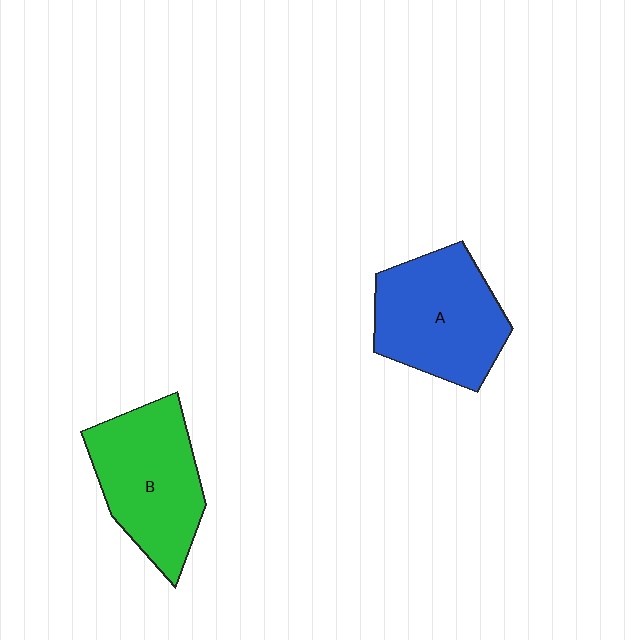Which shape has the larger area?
Shape A (blue).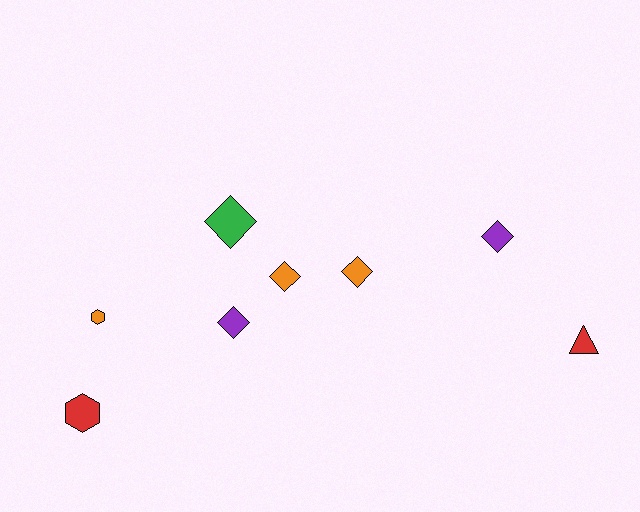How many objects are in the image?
There are 8 objects.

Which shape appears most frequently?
Diamond, with 5 objects.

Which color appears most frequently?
Orange, with 3 objects.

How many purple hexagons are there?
There are no purple hexagons.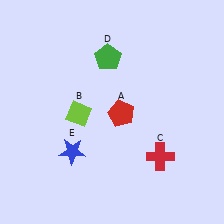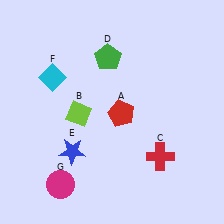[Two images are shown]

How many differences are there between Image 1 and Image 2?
There are 2 differences between the two images.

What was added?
A cyan diamond (F), a magenta circle (G) were added in Image 2.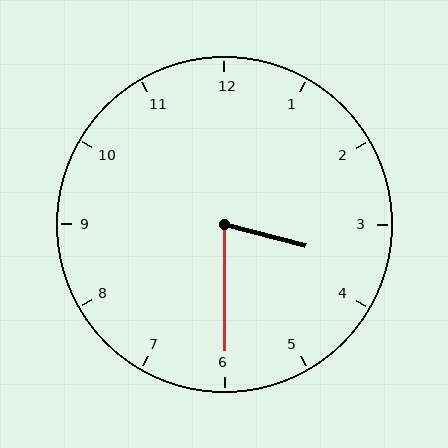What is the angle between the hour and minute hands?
Approximately 75 degrees.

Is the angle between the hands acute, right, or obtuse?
It is acute.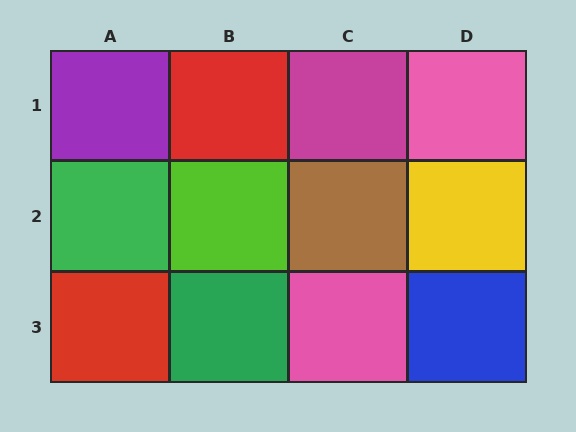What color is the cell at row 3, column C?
Pink.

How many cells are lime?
1 cell is lime.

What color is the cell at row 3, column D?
Blue.